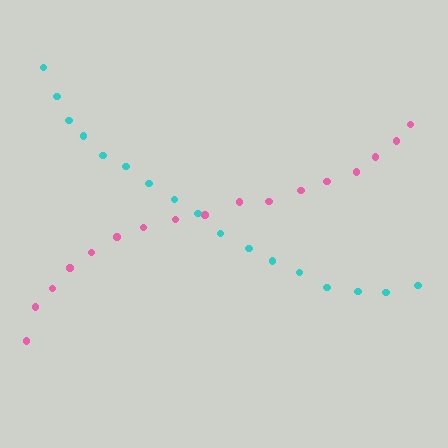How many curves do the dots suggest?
There are 2 distinct paths.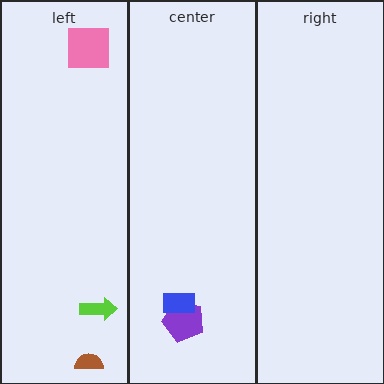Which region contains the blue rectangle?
The center region.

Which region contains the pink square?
The left region.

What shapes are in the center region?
The purple pentagon, the blue rectangle.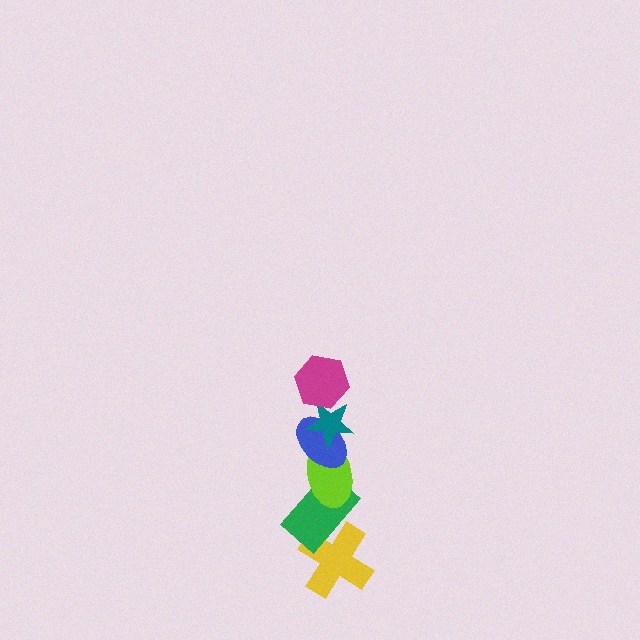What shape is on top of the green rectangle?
The lime ellipse is on top of the green rectangle.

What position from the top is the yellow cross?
The yellow cross is 6th from the top.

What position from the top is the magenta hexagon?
The magenta hexagon is 1st from the top.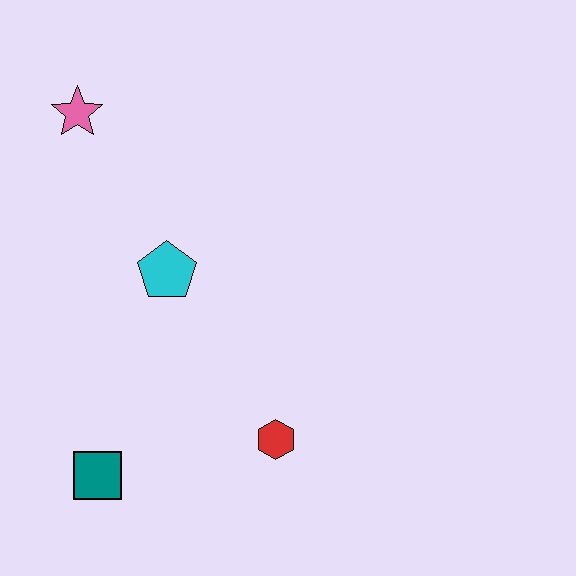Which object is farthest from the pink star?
The red hexagon is farthest from the pink star.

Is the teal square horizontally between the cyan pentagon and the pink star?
Yes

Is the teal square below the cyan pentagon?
Yes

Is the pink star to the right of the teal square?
No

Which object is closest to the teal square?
The red hexagon is closest to the teal square.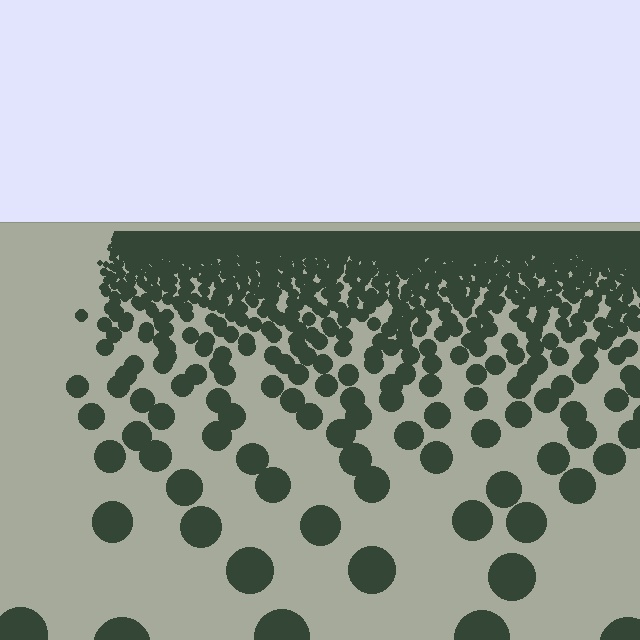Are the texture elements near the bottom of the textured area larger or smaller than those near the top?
Larger. Near the bottom, elements are closer to the viewer and appear at a bigger on-screen size.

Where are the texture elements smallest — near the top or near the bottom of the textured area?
Near the top.